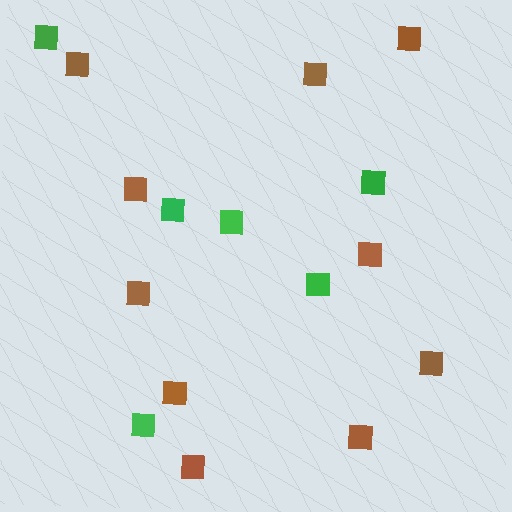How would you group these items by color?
There are 2 groups: one group of brown squares (10) and one group of green squares (6).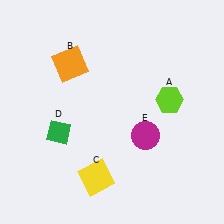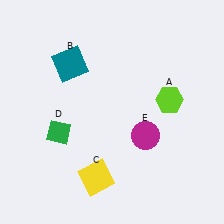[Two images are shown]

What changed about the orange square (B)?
In Image 1, B is orange. In Image 2, it changed to teal.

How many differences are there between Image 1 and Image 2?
There is 1 difference between the two images.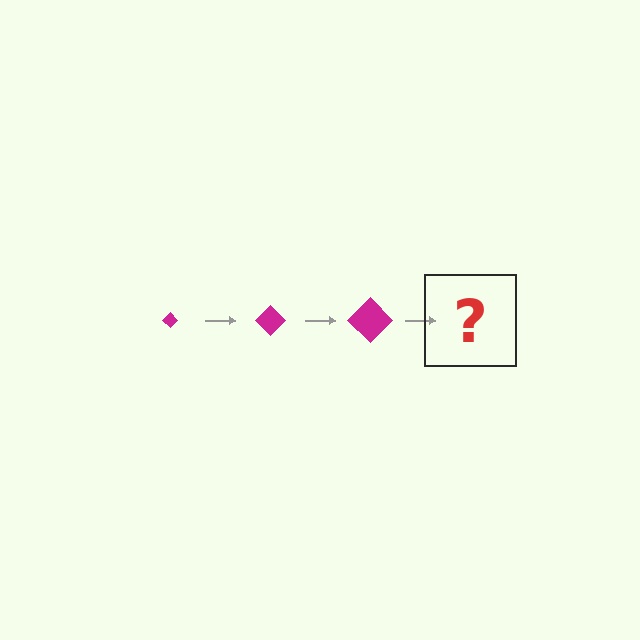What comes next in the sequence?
The next element should be a magenta diamond, larger than the previous one.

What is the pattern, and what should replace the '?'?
The pattern is that the diamond gets progressively larger each step. The '?' should be a magenta diamond, larger than the previous one.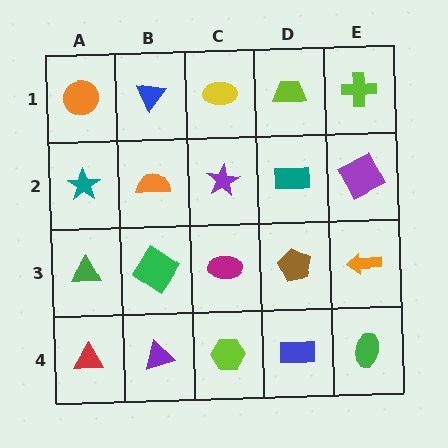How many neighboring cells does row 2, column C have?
4.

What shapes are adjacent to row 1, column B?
An orange semicircle (row 2, column B), an orange circle (row 1, column A), a yellow ellipse (row 1, column C).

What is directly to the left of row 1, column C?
A blue triangle.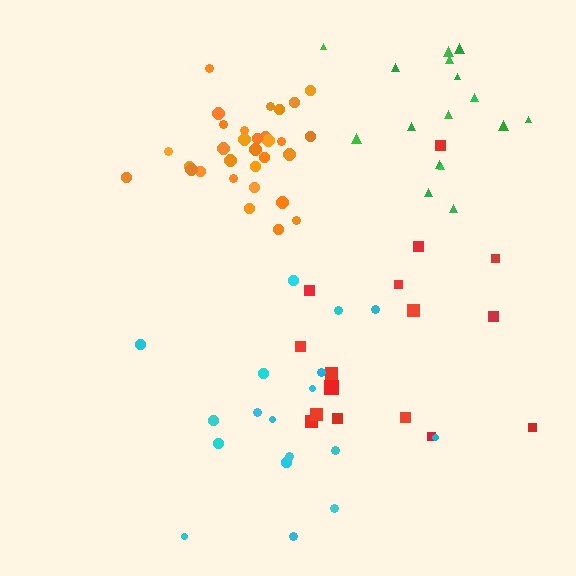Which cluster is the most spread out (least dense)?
Red.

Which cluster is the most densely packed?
Orange.